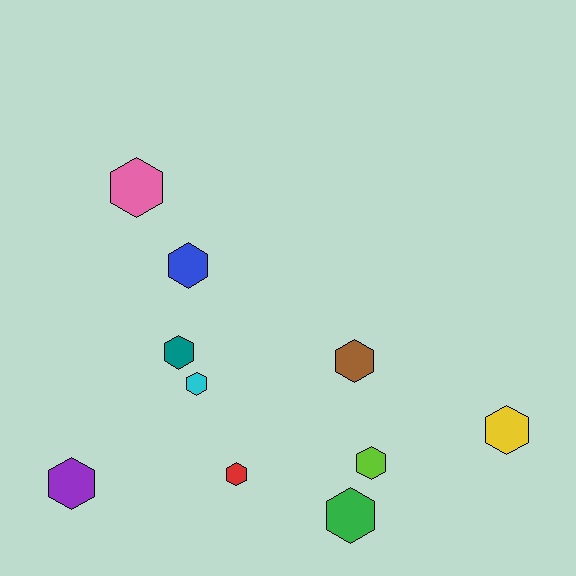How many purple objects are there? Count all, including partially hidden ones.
There is 1 purple object.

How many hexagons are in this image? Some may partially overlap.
There are 10 hexagons.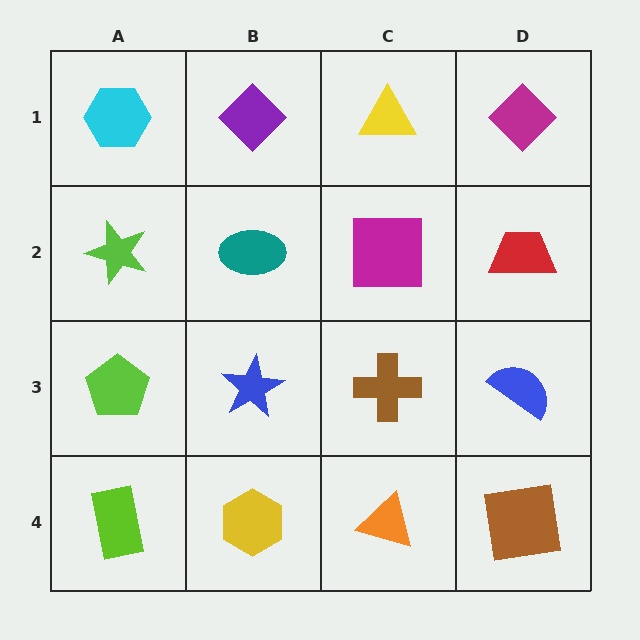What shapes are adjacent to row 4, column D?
A blue semicircle (row 3, column D), an orange triangle (row 4, column C).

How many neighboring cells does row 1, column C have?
3.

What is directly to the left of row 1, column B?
A cyan hexagon.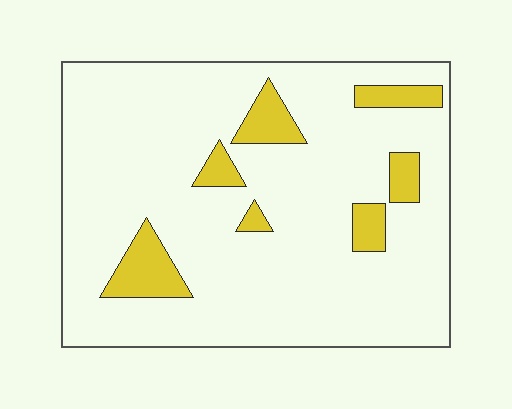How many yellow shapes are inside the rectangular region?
7.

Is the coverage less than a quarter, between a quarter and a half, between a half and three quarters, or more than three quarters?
Less than a quarter.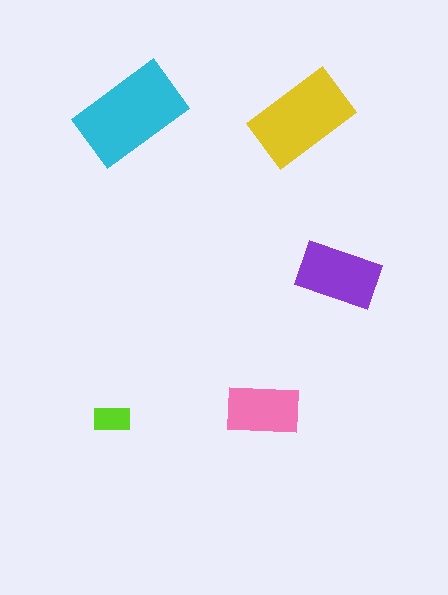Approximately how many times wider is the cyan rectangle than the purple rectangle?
About 1.5 times wider.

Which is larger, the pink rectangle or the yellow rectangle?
The yellow one.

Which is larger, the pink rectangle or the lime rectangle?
The pink one.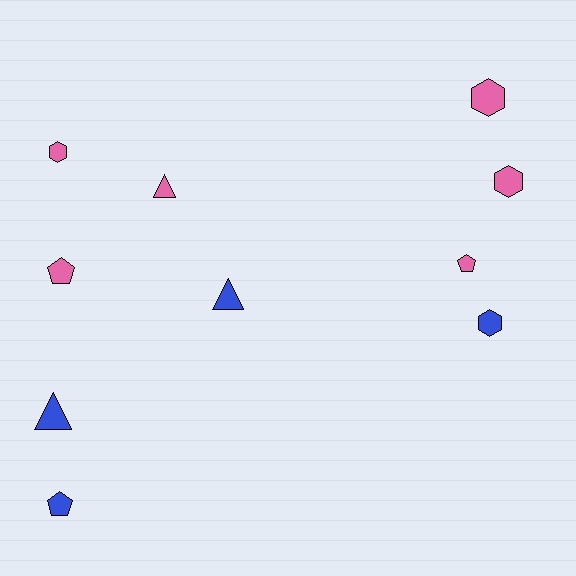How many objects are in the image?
There are 10 objects.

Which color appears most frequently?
Pink, with 6 objects.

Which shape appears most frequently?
Hexagon, with 4 objects.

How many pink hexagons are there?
There are 3 pink hexagons.